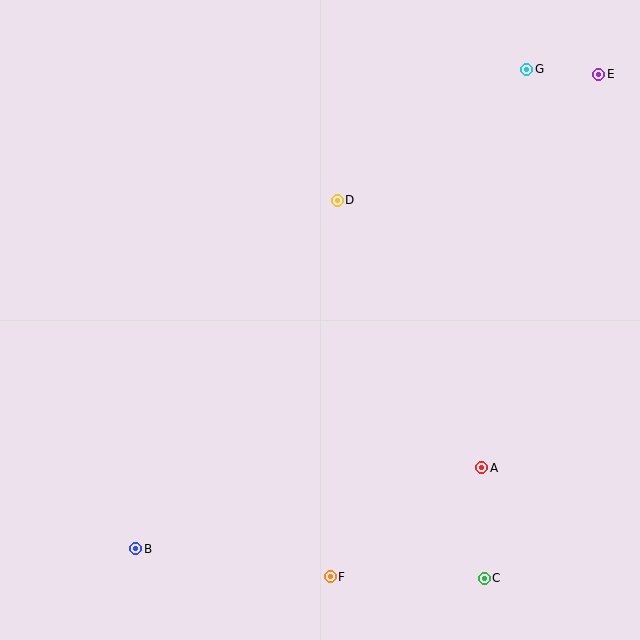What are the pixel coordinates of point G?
Point G is at (527, 69).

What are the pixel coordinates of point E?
Point E is at (599, 74).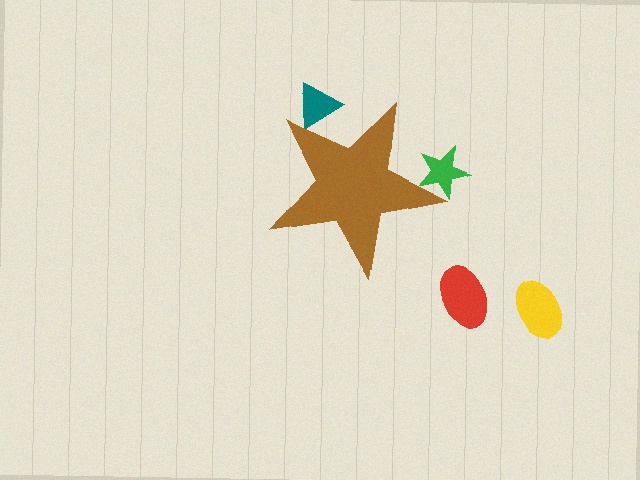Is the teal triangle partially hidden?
Yes, the teal triangle is partially hidden behind the brown star.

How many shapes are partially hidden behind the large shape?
2 shapes are partially hidden.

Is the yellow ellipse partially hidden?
No, the yellow ellipse is fully visible.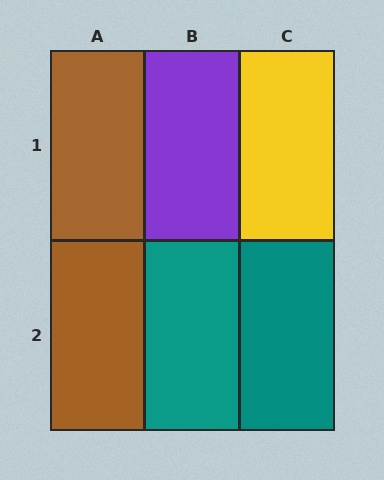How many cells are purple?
1 cell is purple.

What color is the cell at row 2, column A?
Brown.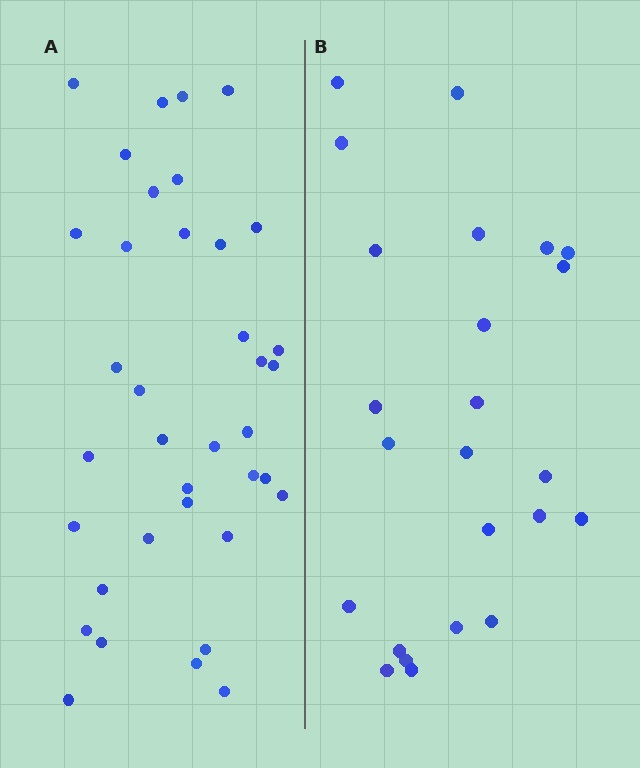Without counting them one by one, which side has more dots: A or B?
Region A (the left region) has more dots.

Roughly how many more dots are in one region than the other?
Region A has approximately 15 more dots than region B.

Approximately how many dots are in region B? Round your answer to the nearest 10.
About 20 dots. (The exact count is 24, which rounds to 20.)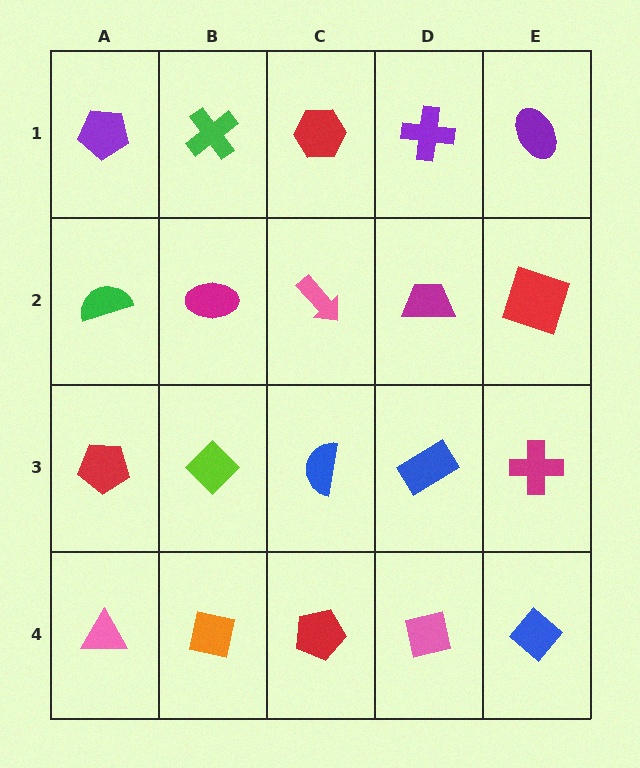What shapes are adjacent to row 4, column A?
A red pentagon (row 3, column A), an orange square (row 4, column B).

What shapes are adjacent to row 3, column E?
A red square (row 2, column E), a blue diamond (row 4, column E), a blue rectangle (row 3, column D).